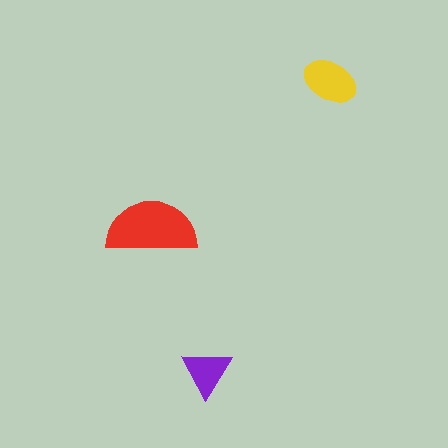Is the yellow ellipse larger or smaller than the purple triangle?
Larger.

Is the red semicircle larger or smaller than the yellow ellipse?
Larger.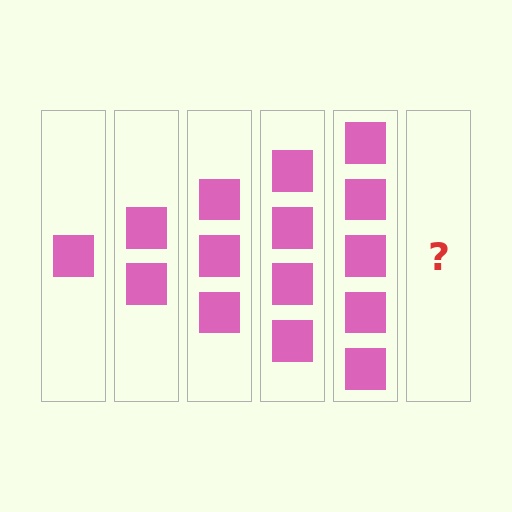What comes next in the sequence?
The next element should be 6 squares.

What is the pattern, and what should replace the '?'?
The pattern is that each step adds one more square. The '?' should be 6 squares.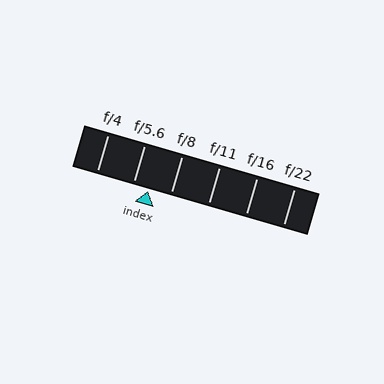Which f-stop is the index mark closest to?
The index mark is closest to f/5.6.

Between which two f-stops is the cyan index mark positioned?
The index mark is between f/5.6 and f/8.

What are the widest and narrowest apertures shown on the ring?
The widest aperture shown is f/4 and the narrowest is f/22.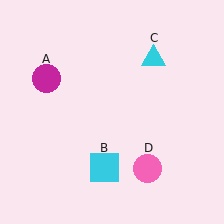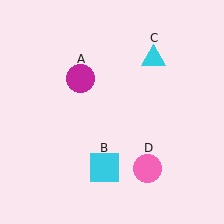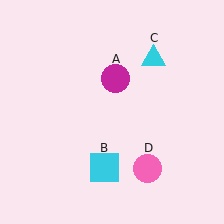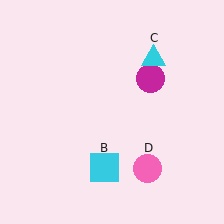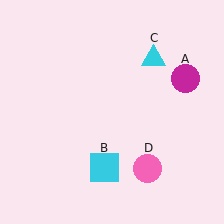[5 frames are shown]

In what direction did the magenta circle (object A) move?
The magenta circle (object A) moved right.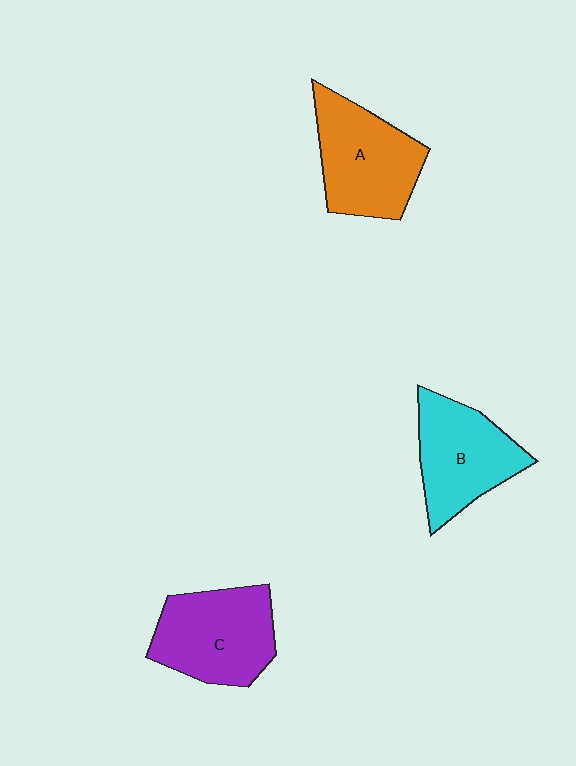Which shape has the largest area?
Shape A (orange).